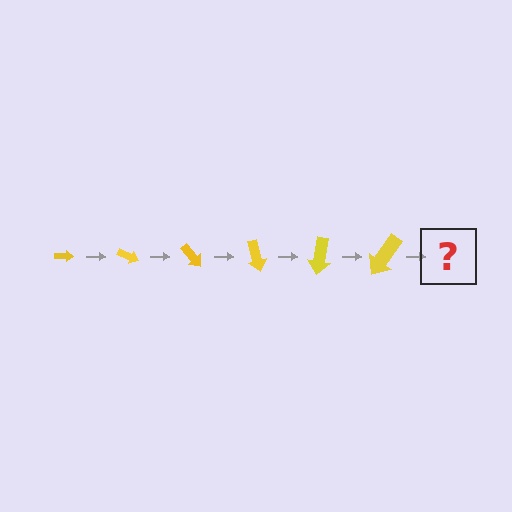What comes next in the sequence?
The next element should be an arrow, larger than the previous one and rotated 150 degrees from the start.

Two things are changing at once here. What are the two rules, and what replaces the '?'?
The two rules are that the arrow grows larger each step and it rotates 25 degrees each step. The '?' should be an arrow, larger than the previous one and rotated 150 degrees from the start.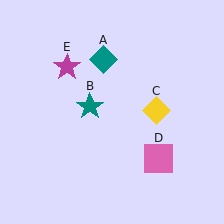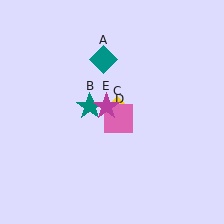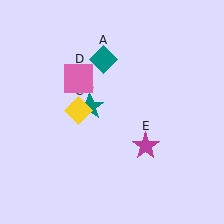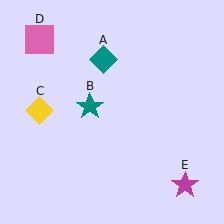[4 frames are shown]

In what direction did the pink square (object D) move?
The pink square (object D) moved up and to the left.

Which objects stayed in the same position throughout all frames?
Teal diamond (object A) and teal star (object B) remained stationary.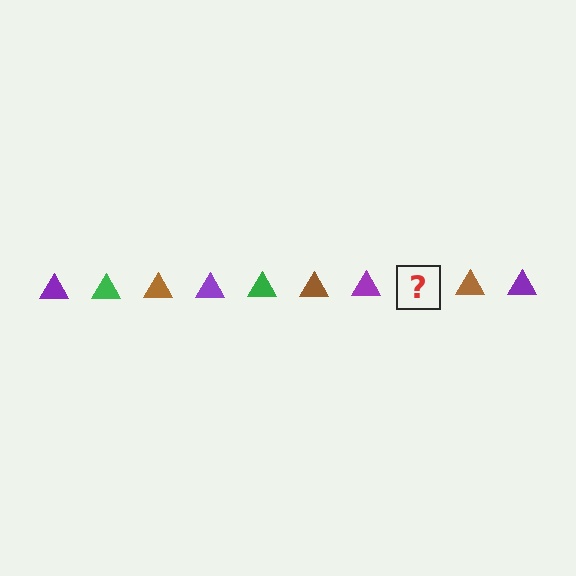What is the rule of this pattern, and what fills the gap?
The rule is that the pattern cycles through purple, green, brown triangles. The gap should be filled with a green triangle.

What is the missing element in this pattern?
The missing element is a green triangle.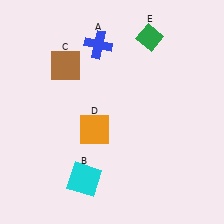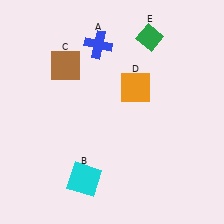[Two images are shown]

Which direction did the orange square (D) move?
The orange square (D) moved up.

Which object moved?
The orange square (D) moved up.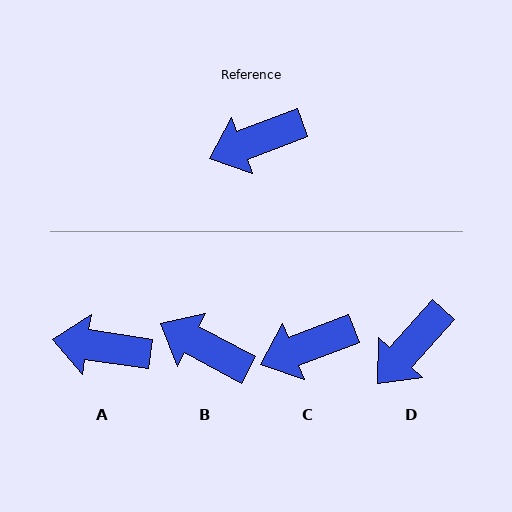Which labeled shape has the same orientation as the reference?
C.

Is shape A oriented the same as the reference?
No, it is off by about 29 degrees.